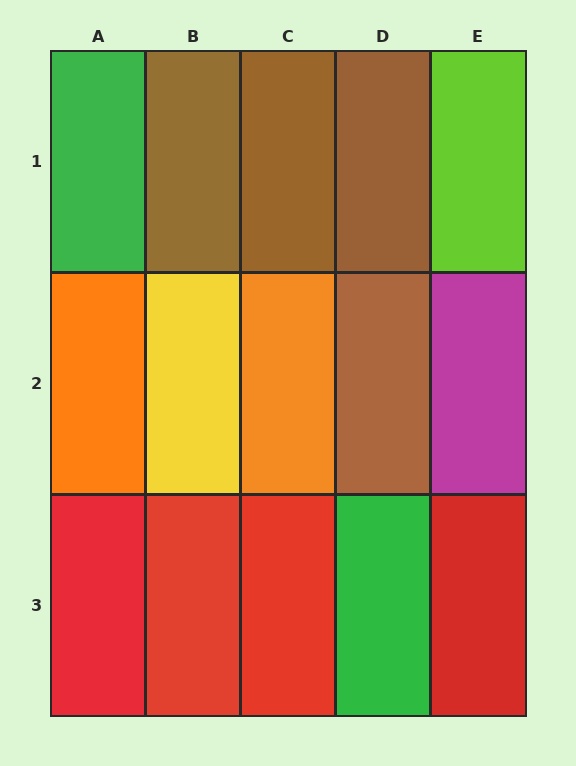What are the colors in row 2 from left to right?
Orange, yellow, orange, brown, magenta.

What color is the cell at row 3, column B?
Red.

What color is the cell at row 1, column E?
Lime.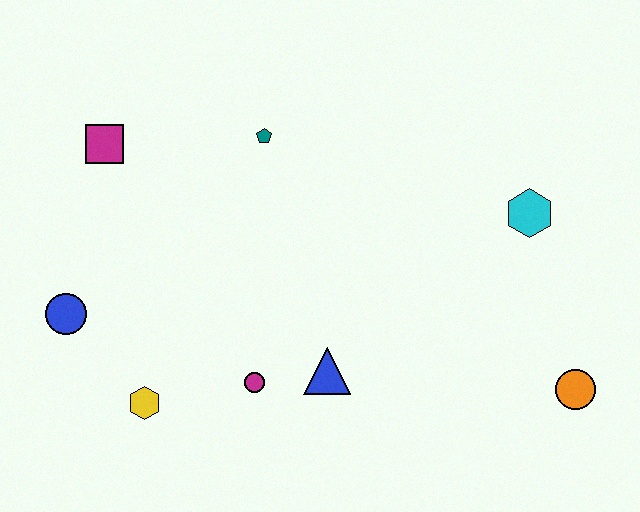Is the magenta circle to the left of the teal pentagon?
Yes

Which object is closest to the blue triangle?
The magenta circle is closest to the blue triangle.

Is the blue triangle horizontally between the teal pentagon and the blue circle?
No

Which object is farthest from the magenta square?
The orange circle is farthest from the magenta square.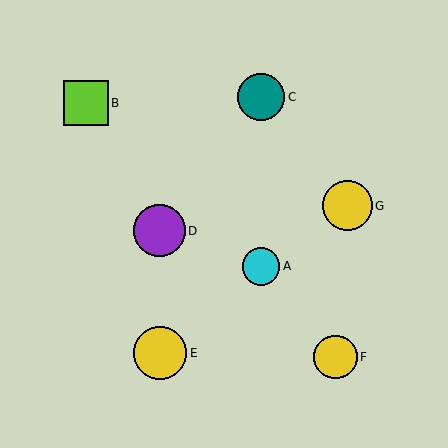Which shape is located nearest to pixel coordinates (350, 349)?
The yellow circle (labeled F) at (336, 357) is nearest to that location.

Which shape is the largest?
The yellow circle (labeled E) is the largest.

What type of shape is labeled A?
Shape A is a cyan circle.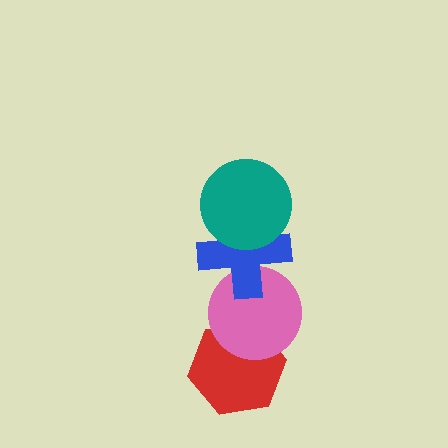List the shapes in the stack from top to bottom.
From top to bottom: the teal circle, the blue cross, the pink circle, the red hexagon.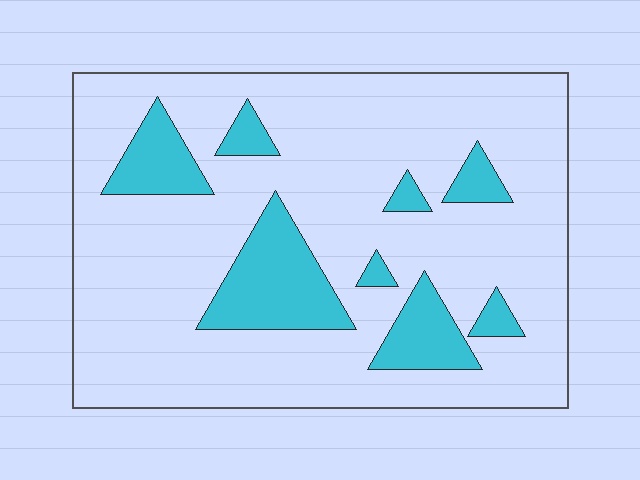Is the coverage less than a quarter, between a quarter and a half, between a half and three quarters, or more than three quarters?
Less than a quarter.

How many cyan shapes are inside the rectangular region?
8.